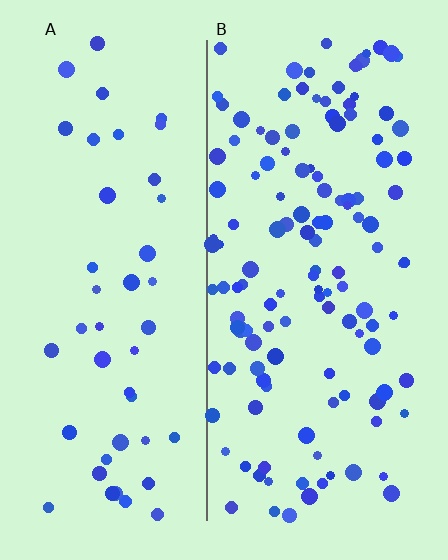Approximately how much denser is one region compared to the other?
Approximately 2.9× — region B over region A.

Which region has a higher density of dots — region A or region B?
B (the right).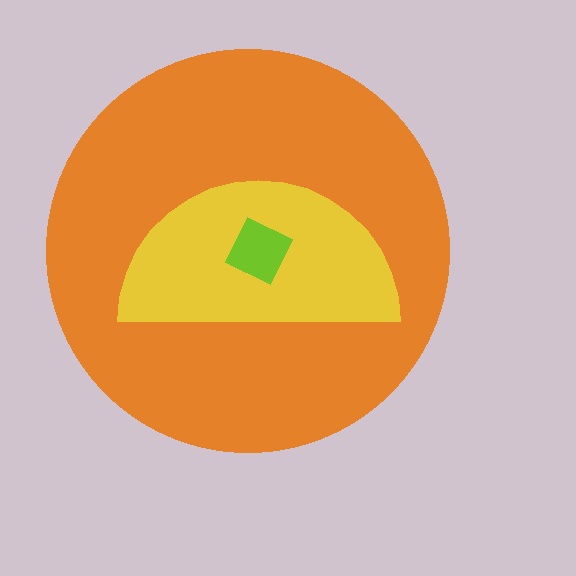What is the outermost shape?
The orange circle.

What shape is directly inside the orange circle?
The yellow semicircle.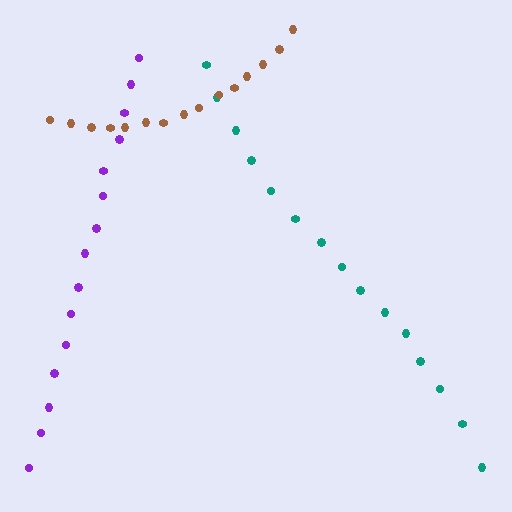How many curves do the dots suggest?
There are 3 distinct paths.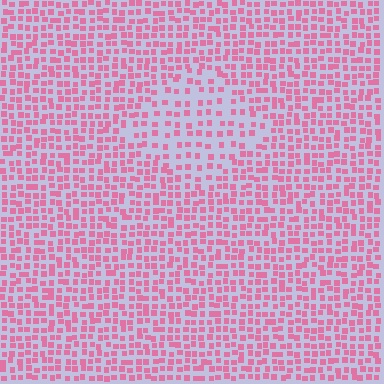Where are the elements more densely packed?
The elements are more densely packed outside the diamond boundary.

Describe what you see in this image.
The image contains small pink elements arranged at two different densities. A diamond-shaped region is visible where the elements are less densely packed than the surrounding area.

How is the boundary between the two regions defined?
The boundary is defined by a change in element density (approximately 1.8x ratio). All elements are the same color, size, and shape.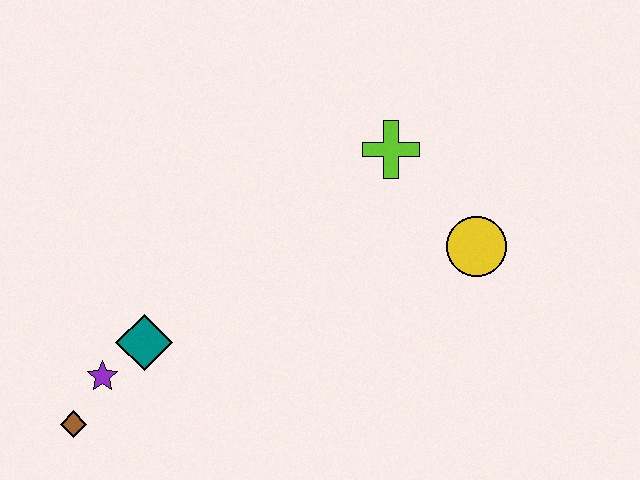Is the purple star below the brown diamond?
No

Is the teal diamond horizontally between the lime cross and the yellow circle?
No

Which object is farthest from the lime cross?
The brown diamond is farthest from the lime cross.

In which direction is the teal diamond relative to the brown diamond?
The teal diamond is above the brown diamond.